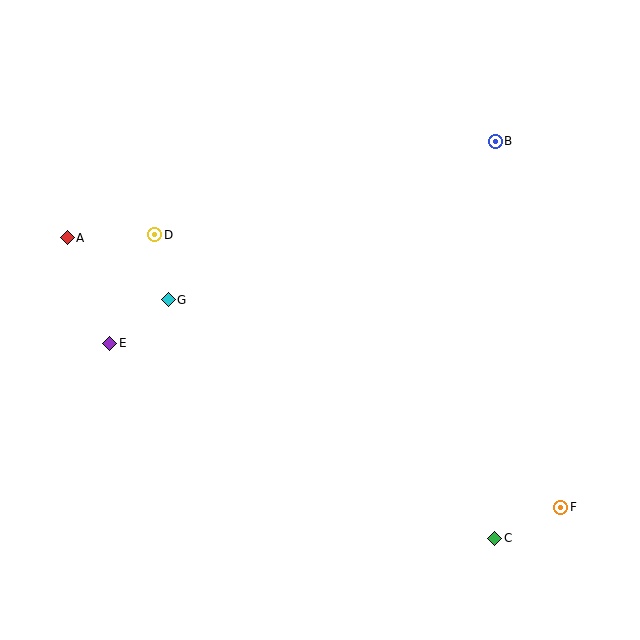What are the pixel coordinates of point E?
Point E is at (110, 343).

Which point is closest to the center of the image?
Point G at (168, 300) is closest to the center.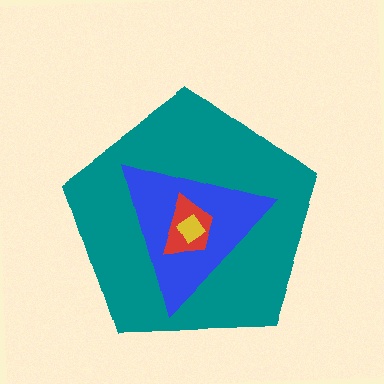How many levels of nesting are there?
4.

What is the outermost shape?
The teal pentagon.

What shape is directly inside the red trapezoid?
The yellow diamond.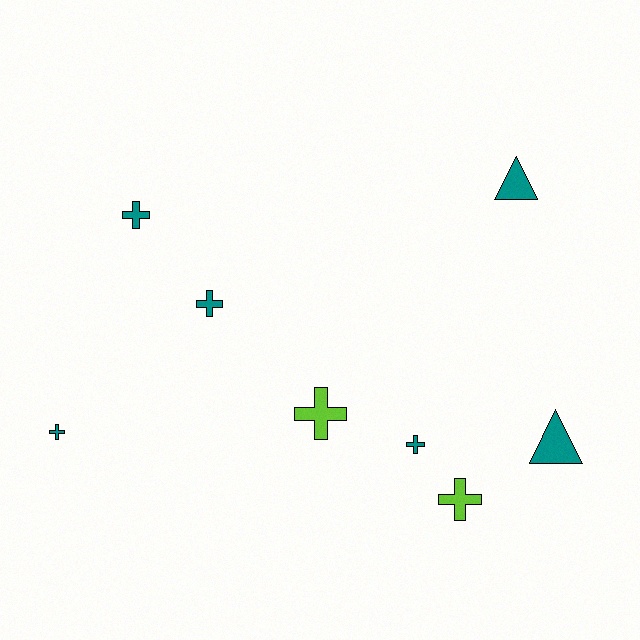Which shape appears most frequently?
Cross, with 6 objects.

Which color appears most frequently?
Teal, with 6 objects.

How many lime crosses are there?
There are 2 lime crosses.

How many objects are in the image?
There are 8 objects.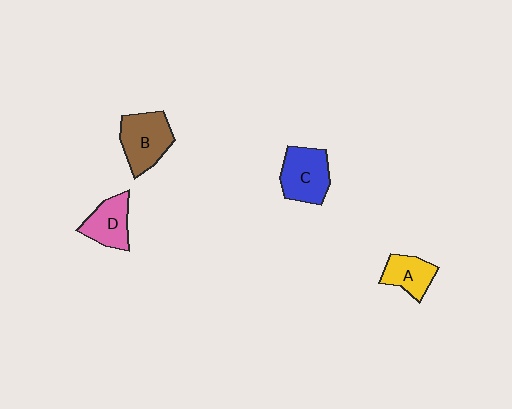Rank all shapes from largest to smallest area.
From largest to smallest: B (brown), C (blue), D (pink), A (yellow).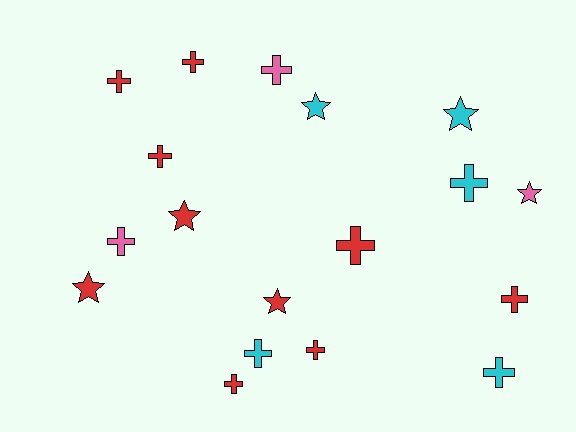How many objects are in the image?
There are 18 objects.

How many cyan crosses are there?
There are 3 cyan crosses.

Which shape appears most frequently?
Cross, with 12 objects.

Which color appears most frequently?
Red, with 10 objects.